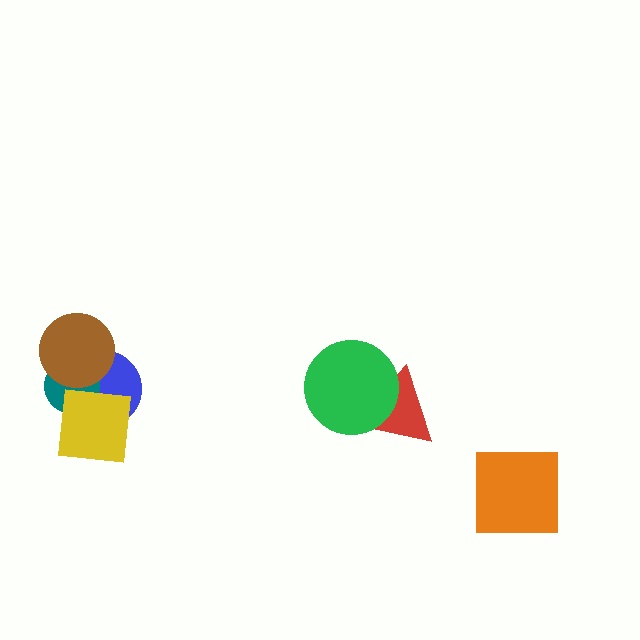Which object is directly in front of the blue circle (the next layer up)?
The teal circle is directly in front of the blue circle.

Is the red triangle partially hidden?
Yes, it is partially covered by another shape.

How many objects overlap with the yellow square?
2 objects overlap with the yellow square.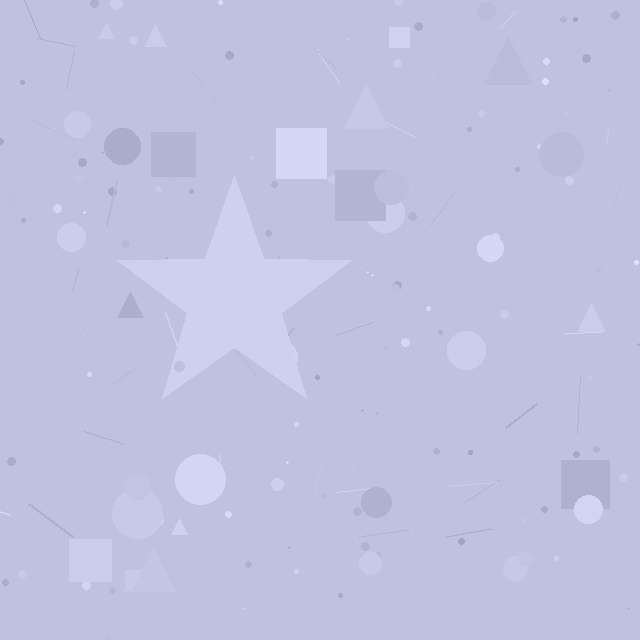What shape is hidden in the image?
A star is hidden in the image.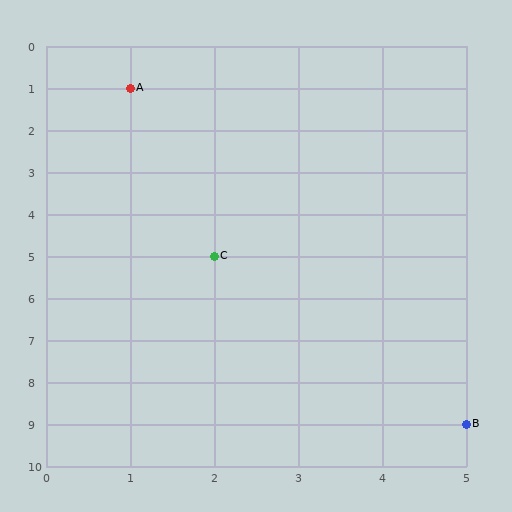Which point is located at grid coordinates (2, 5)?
Point C is at (2, 5).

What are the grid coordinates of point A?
Point A is at grid coordinates (1, 1).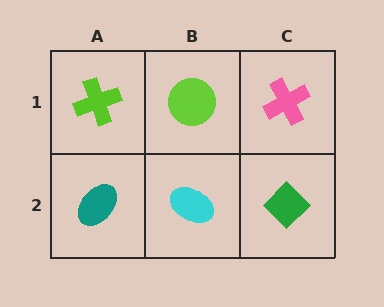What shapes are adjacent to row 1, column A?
A teal ellipse (row 2, column A), a lime circle (row 1, column B).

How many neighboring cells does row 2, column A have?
2.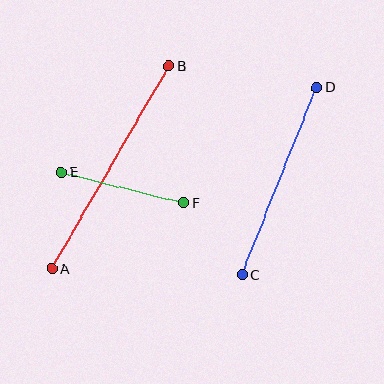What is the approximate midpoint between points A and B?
The midpoint is at approximately (110, 167) pixels.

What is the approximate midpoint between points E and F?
The midpoint is at approximately (123, 188) pixels.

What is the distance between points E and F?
The distance is approximately 126 pixels.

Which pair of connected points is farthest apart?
Points A and B are farthest apart.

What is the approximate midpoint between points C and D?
The midpoint is at approximately (279, 181) pixels.